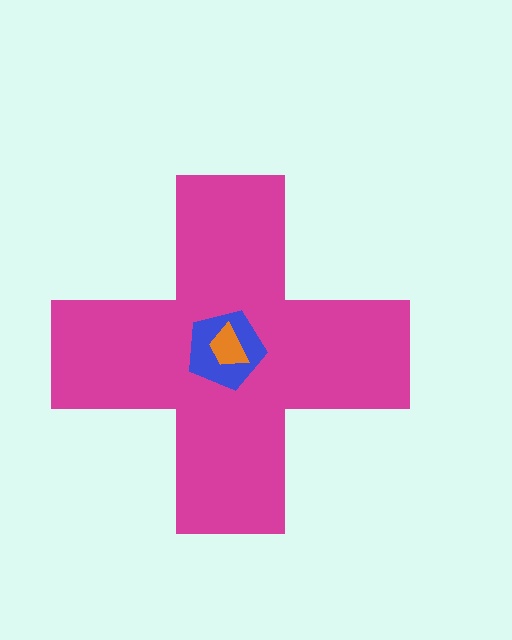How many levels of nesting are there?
3.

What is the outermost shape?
The magenta cross.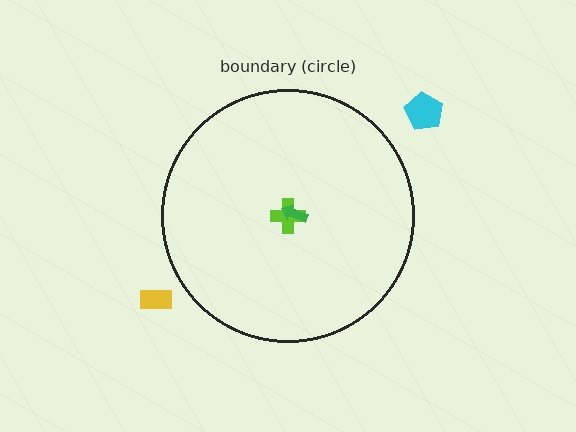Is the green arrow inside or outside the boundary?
Inside.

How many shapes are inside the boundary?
2 inside, 2 outside.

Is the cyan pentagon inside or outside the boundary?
Outside.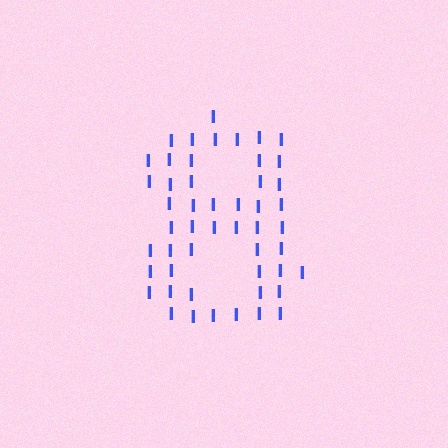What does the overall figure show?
The overall figure shows the digit 8.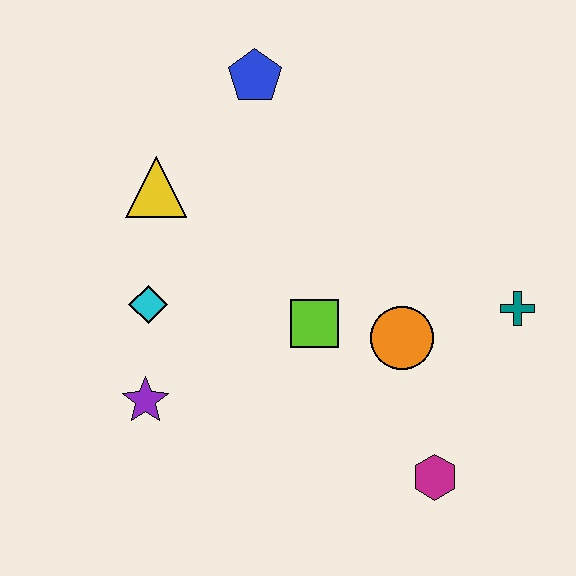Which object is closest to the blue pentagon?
The yellow triangle is closest to the blue pentagon.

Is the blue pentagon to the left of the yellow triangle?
No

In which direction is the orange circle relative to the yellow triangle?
The orange circle is to the right of the yellow triangle.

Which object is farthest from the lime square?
The blue pentagon is farthest from the lime square.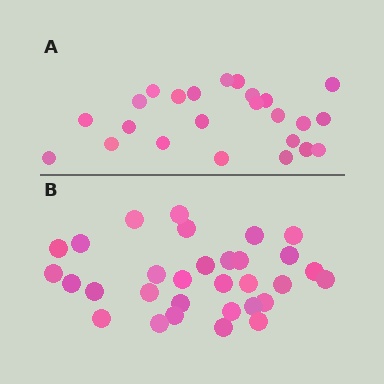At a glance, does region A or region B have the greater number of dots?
Region B (the bottom region) has more dots.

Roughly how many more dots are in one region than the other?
Region B has roughly 8 or so more dots than region A.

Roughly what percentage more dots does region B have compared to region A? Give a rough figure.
About 30% more.